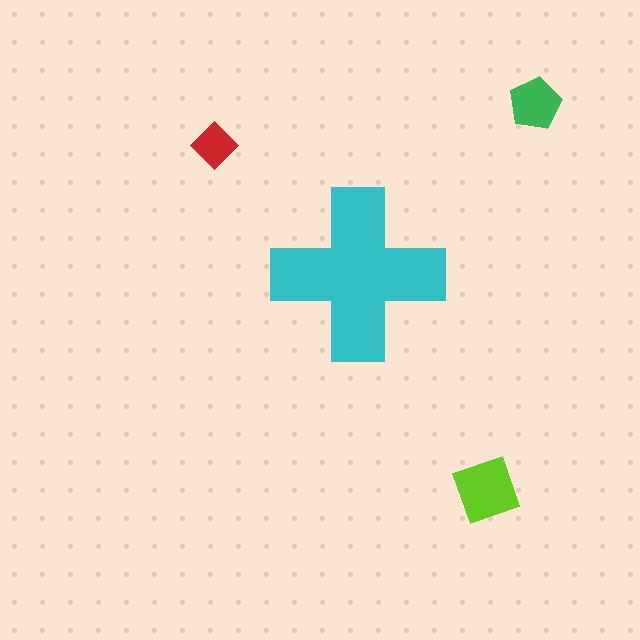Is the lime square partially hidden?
No, the lime square is fully visible.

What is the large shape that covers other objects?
A cyan cross.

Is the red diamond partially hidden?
No, the red diamond is fully visible.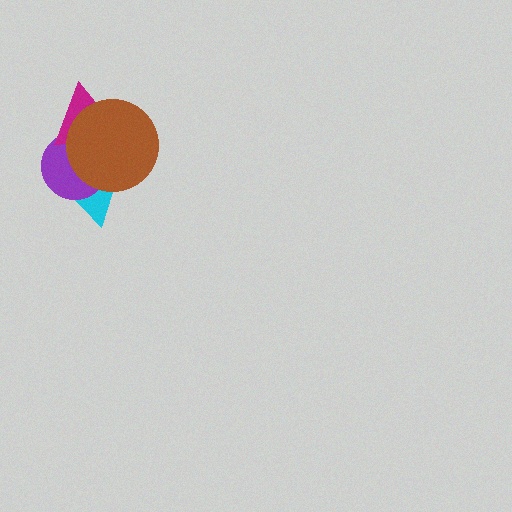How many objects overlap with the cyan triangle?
2 objects overlap with the cyan triangle.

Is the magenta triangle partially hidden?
Yes, it is partially covered by another shape.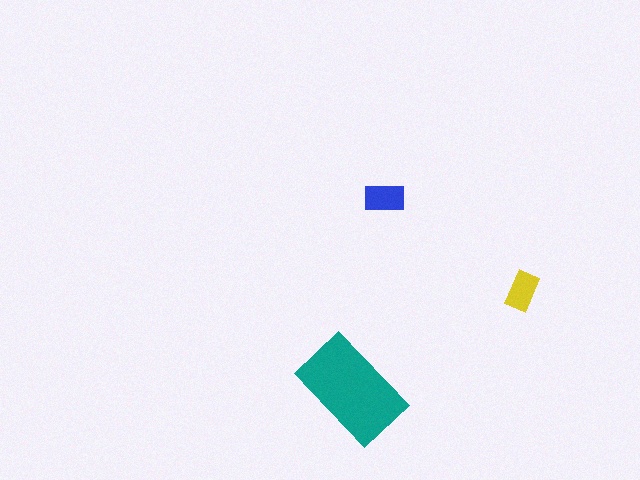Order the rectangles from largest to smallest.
the teal one, the blue one, the yellow one.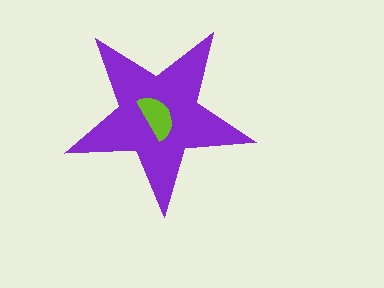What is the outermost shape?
The purple star.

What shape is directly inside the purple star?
The lime semicircle.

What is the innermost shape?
The lime semicircle.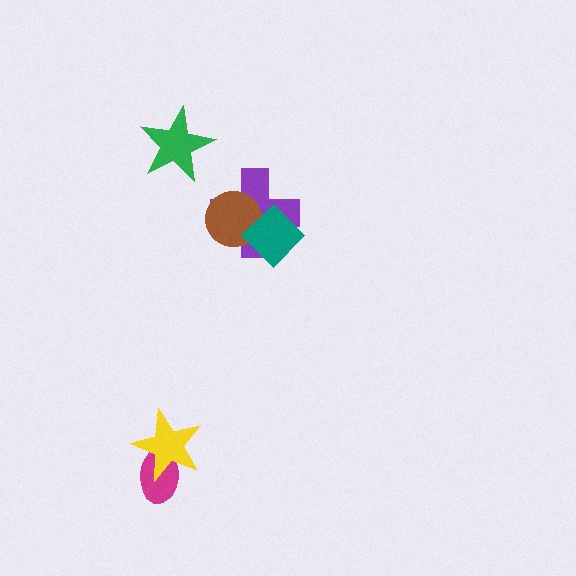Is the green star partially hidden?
No, no other shape covers it.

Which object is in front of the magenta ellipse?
The yellow star is in front of the magenta ellipse.